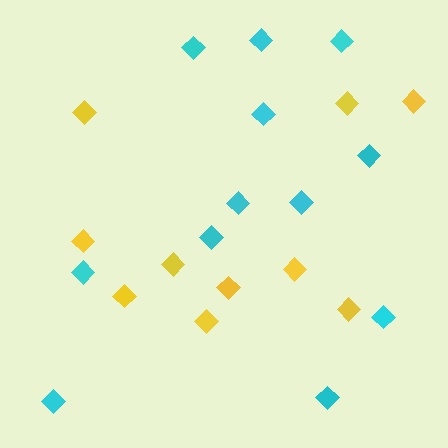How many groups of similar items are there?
There are 2 groups: one group of cyan diamonds (12) and one group of yellow diamonds (10).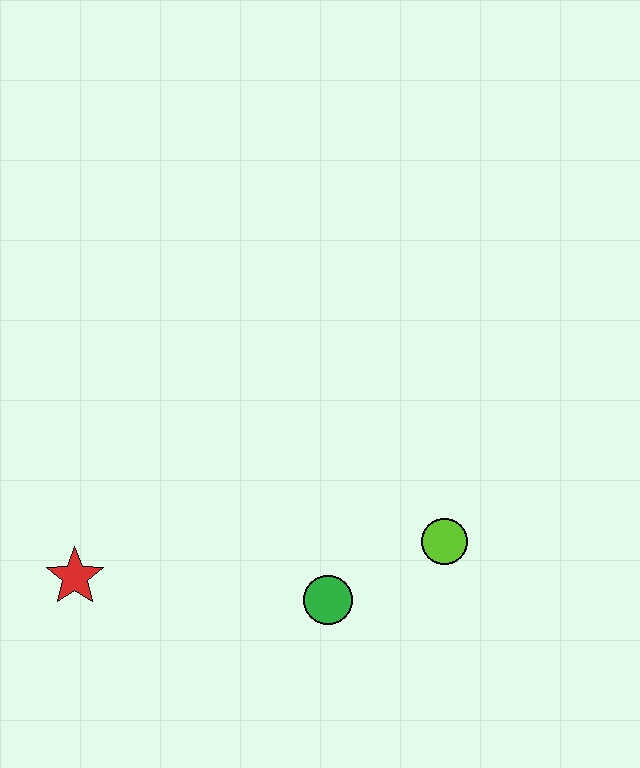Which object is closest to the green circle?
The lime circle is closest to the green circle.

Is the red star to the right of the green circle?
No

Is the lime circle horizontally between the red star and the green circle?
No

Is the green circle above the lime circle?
No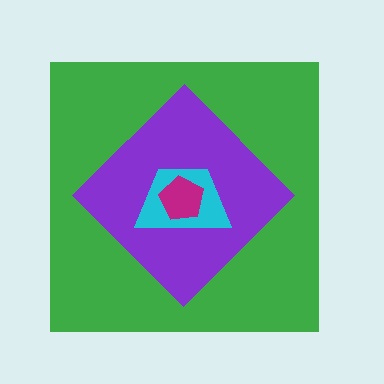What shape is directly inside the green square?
The purple diamond.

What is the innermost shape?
The magenta pentagon.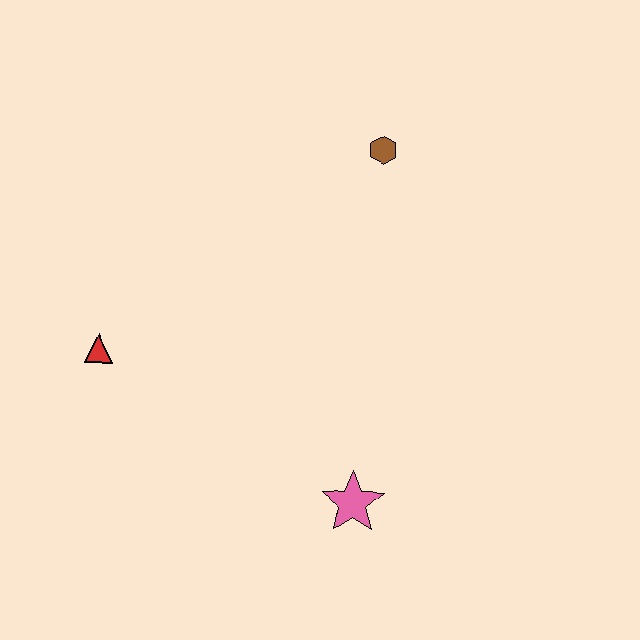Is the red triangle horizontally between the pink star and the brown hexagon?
No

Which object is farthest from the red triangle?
The brown hexagon is farthest from the red triangle.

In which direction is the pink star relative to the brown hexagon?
The pink star is below the brown hexagon.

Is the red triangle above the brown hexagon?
No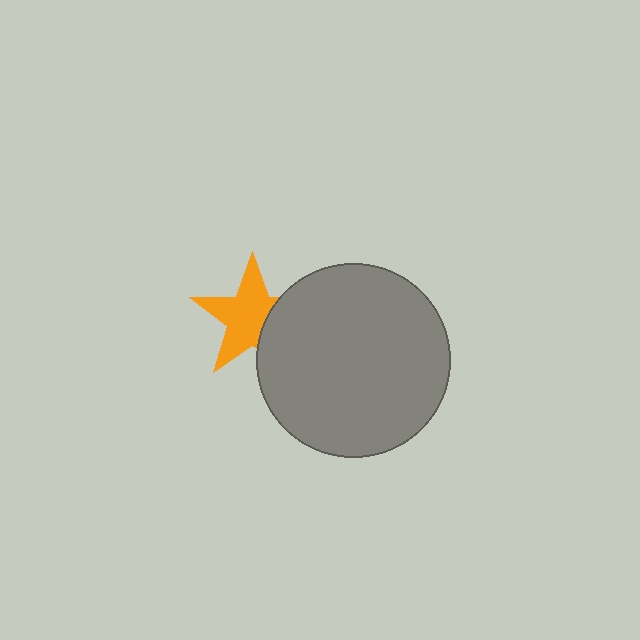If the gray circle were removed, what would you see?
You would see the complete orange star.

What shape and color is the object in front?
The object in front is a gray circle.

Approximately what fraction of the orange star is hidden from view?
Roughly 31% of the orange star is hidden behind the gray circle.